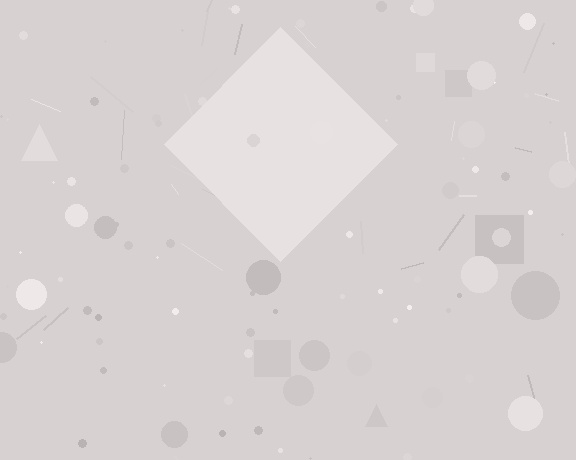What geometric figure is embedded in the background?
A diamond is embedded in the background.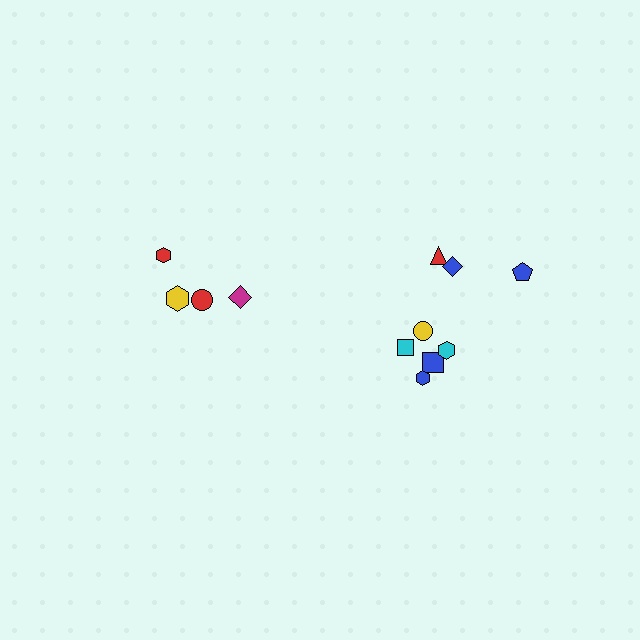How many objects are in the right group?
There are 8 objects.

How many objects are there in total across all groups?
There are 12 objects.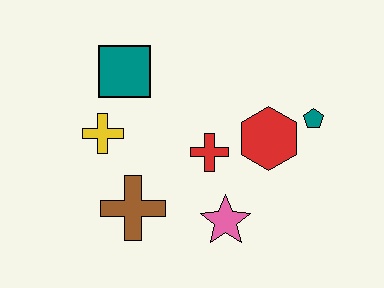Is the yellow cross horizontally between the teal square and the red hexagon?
No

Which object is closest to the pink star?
The red cross is closest to the pink star.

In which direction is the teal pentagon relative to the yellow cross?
The teal pentagon is to the right of the yellow cross.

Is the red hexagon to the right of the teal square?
Yes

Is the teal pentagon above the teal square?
No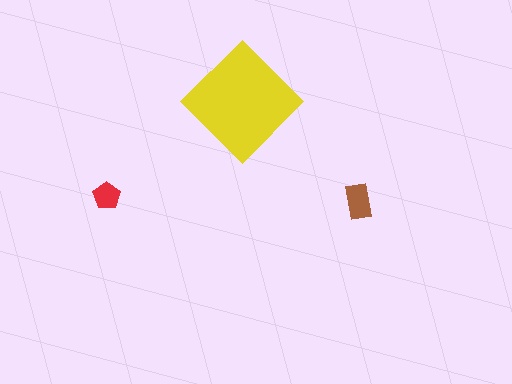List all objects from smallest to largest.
The red pentagon, the brown rectangle, the yellow diamond.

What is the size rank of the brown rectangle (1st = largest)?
2nd.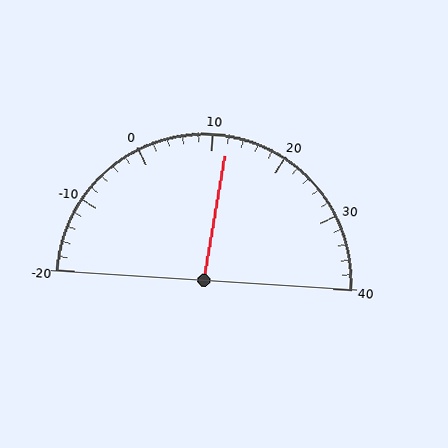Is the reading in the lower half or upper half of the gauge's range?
The reading is in the upper half of the range (-20 to 40).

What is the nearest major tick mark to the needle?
The nearest major tick mark is 10.